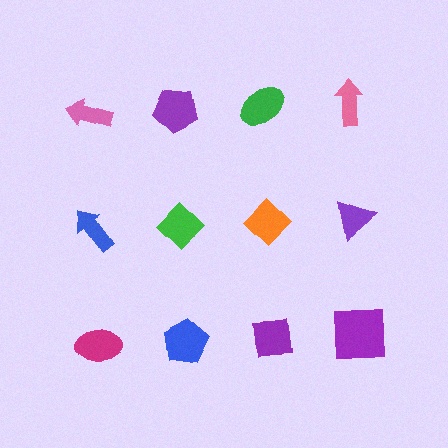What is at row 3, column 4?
A purple square.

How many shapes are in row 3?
4 shapes.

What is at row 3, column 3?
A purple square.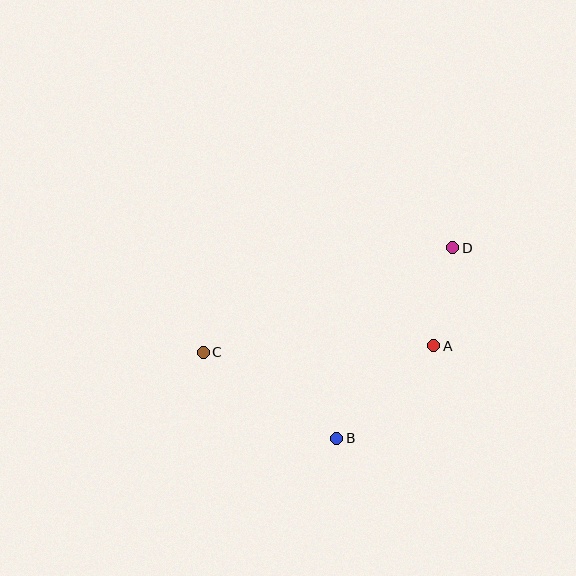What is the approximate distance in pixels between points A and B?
The distance between A and B is approximately 134 pixels.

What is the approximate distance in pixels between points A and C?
The distance between A and C is approximately 231 pixels.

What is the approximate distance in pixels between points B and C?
The distance between B and C is approximately 159 pixels.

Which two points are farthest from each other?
Points C and D are farthest from each other.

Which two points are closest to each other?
Points A and D are closest to each other.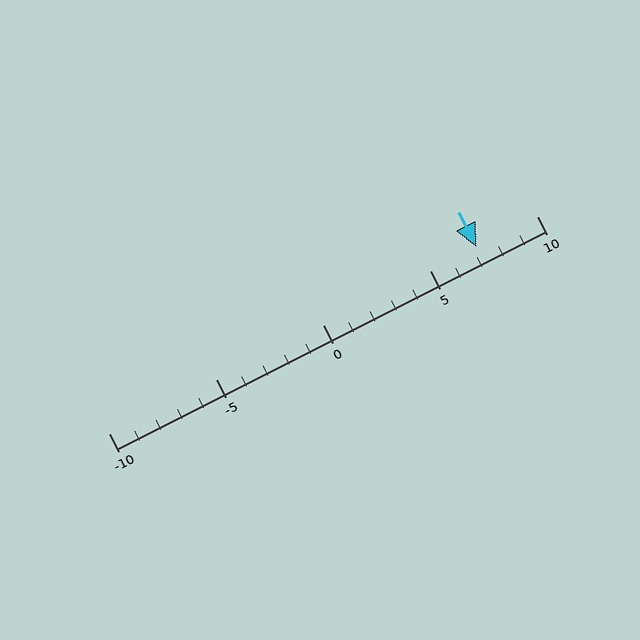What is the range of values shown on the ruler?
The ruler shows values from -10 to 10.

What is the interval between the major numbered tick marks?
The major tick marks are spaced 5 units apart.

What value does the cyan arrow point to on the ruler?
The cyan arrow points to approximately 7.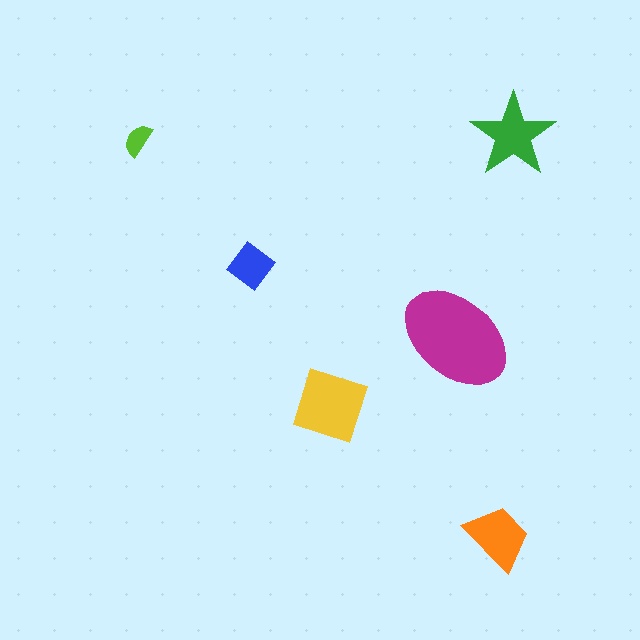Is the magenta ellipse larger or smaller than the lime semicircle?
Larger.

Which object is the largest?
The magenta ellipse.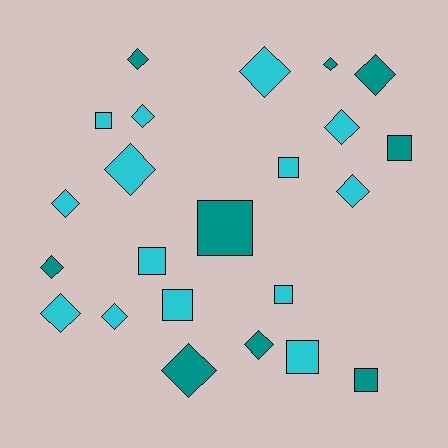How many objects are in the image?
There are 23 objects.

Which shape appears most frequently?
Diamond, with 14 objects.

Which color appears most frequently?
Cyan, with 14 objects.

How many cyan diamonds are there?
There are 8 cyan diamonds.